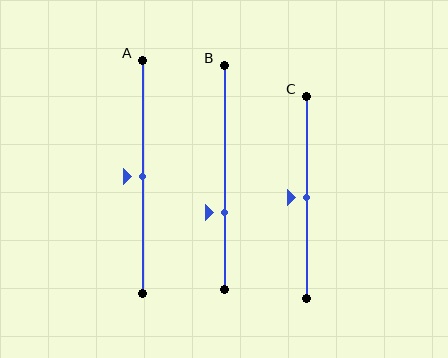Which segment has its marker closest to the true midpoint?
Segment A has its marker closest to the true midpoint.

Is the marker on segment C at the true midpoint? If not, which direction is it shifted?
Yes, the marker on segment C is at the true midpoint.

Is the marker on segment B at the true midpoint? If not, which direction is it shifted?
No, the marker on segment B is shifted downward by about 15% of the segment length.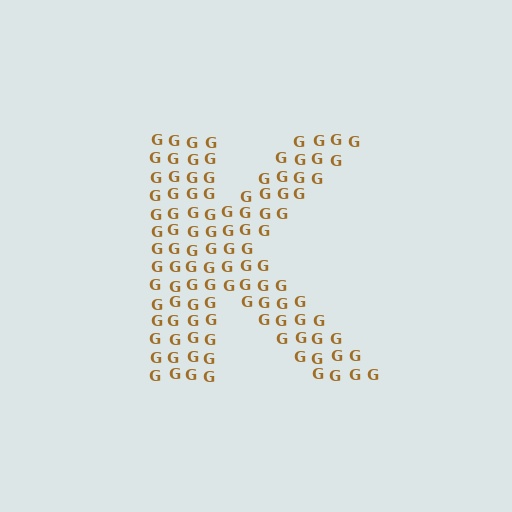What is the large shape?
The large shape is the letter K.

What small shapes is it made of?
It is made of small letter G's.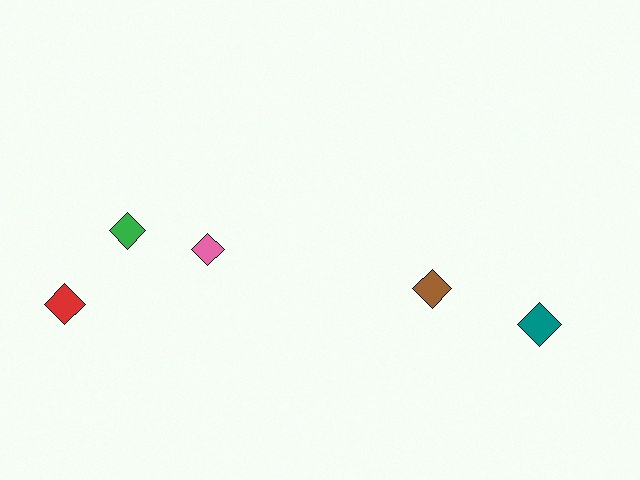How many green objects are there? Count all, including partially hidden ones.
There is 1 green object.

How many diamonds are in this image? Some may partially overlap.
There are 5 diamonds.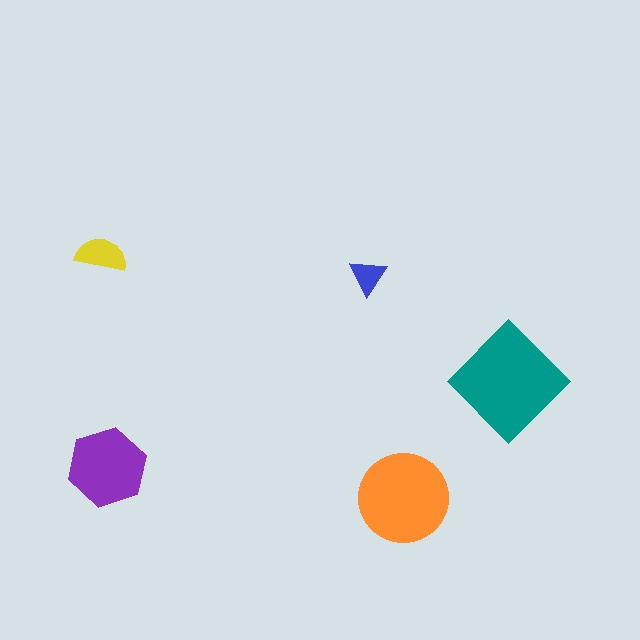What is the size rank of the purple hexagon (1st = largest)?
3rd.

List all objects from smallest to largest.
The blue triangle, the yellow semicircle, the purple hexagon, the orange circle, the teal diamond.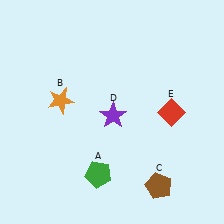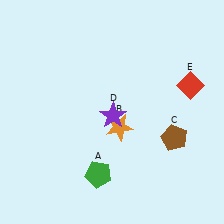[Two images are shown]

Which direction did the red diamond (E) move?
The red diamond (E) moved up.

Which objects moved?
The objects that moved are: the orange star (B), the brown pentagon (C), the red diamond (E).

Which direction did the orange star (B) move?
The orange star (B) moved right.